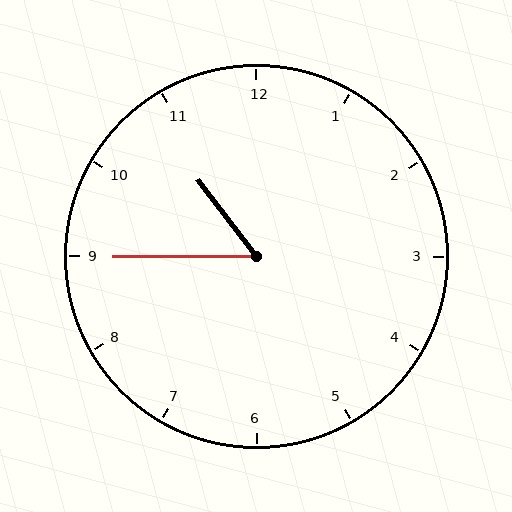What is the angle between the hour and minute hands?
Approximately 52 degrees.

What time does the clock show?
10:45.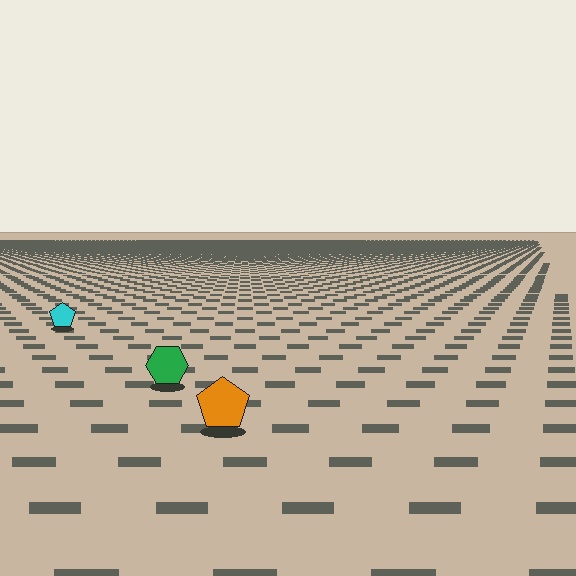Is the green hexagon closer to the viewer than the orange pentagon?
No. The orange pentagon is closer — you can tell from the texture gradient: the ground texture is coarser near it.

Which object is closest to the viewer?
The orange pentagon is closest. The texture marks near it are larger and more spread out.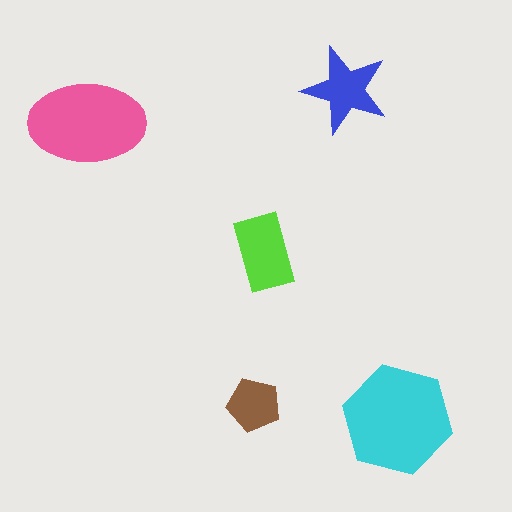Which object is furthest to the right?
The cyan hexagon is rightmost.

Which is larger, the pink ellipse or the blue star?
The pink ellipse.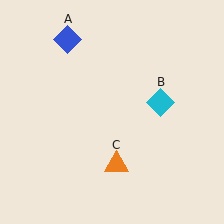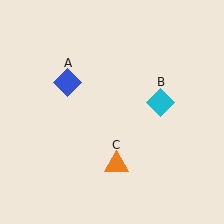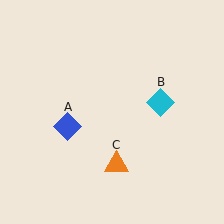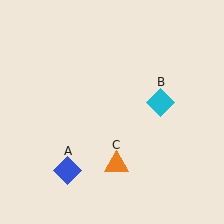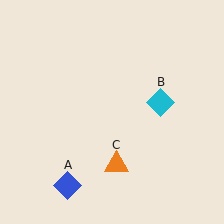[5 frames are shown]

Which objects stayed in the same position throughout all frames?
Cyan diamond (object B) and orange triangle (object C) remained stationary.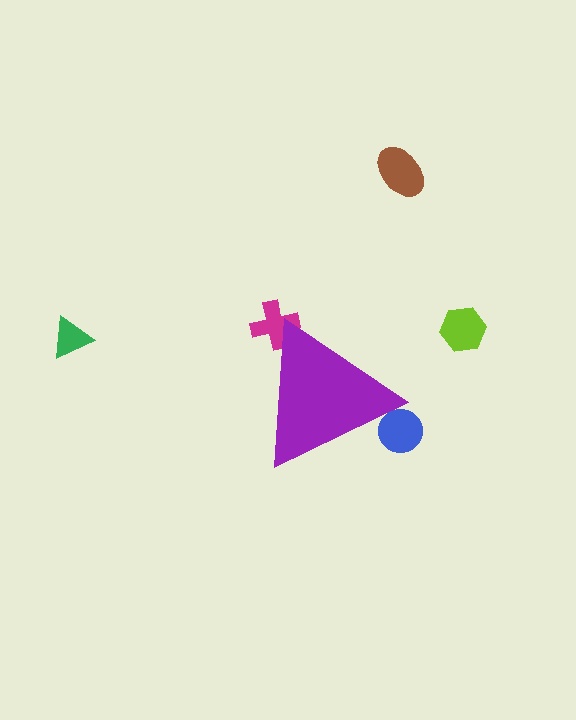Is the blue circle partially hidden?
Yes, the blue circle is partially hidden behind the purple triangle.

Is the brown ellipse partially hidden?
No, the brown ellipse is fully visible.